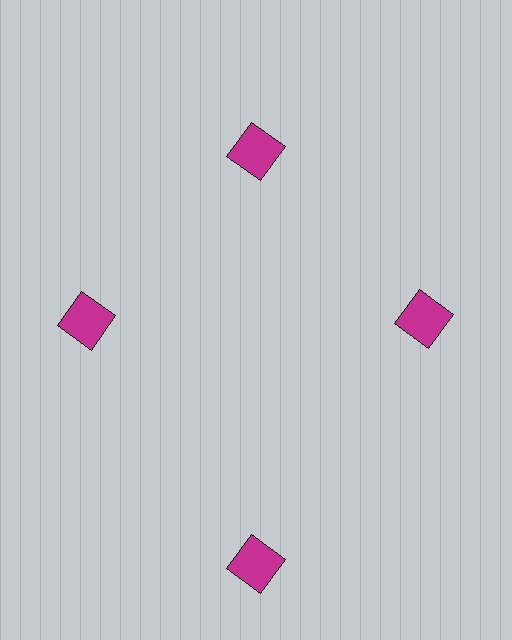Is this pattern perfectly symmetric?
No. The 4 magenta squares are arranged in a ring, but one element near the 6 o'clock position is pushed outward from the center, breaking the 4-fold rotational symmetry.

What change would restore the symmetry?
The symmetry would be restored by moving it inward, back onto the ring so that all 4 squares sit at equal angles and equal distance from the center.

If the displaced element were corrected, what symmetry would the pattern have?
It would have 4-fold rotational symmetry — the pattern would map onto itself every 90 degrees.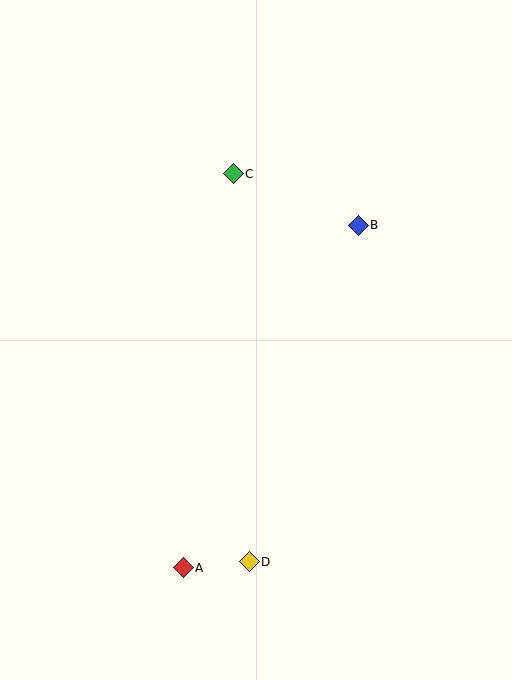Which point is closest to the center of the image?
Point B at (358, 225) is closest to the center.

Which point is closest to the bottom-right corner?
Point D is closest to the bottom-right corner.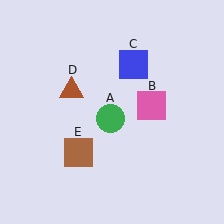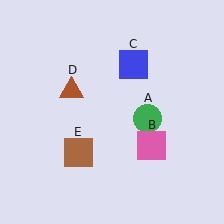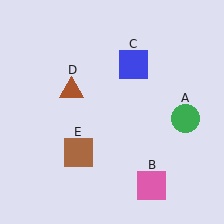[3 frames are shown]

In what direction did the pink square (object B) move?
The pink square (object B) moved down.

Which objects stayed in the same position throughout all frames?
Blue square (object C) and brown triangle (object D) and brown square (object E) remained stationary.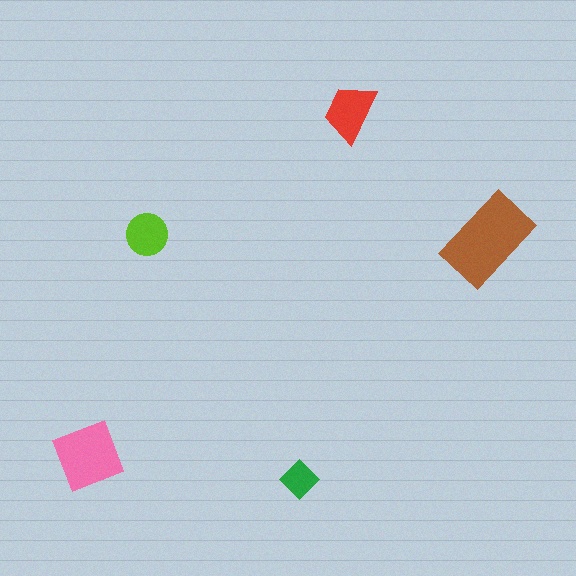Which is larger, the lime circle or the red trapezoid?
The red trapezoid.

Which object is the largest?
The brown rectangle.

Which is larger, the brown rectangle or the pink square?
The brown rectangle.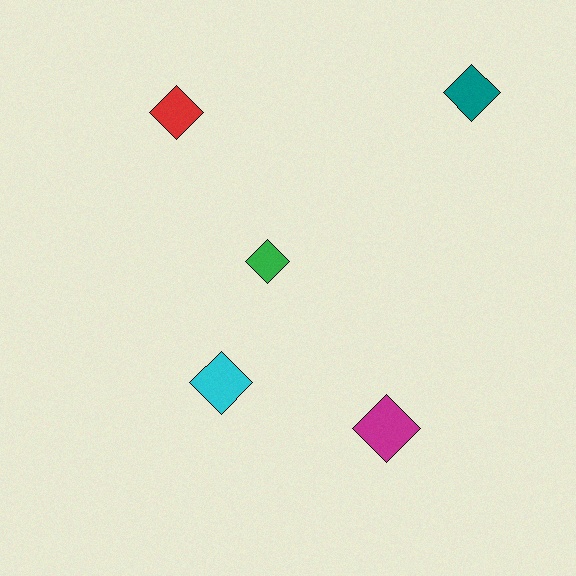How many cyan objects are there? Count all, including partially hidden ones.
There is 1 cyan object.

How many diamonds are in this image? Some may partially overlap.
There are 5 diamonds.